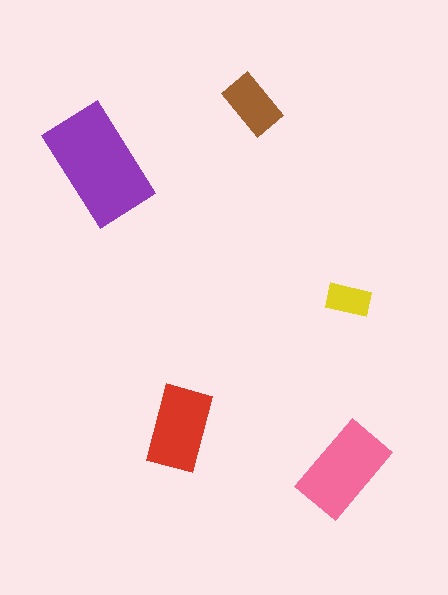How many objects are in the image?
There are 5 objects in the image.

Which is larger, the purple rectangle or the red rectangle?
The purple one.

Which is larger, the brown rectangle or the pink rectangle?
The pink one.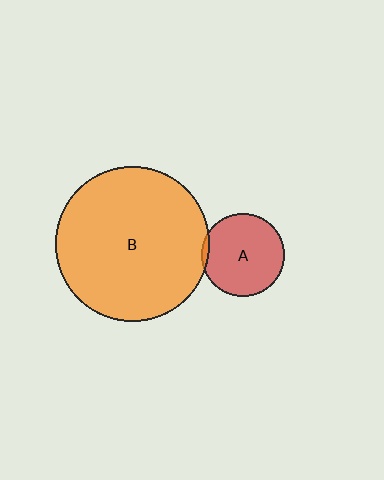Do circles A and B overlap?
Yes.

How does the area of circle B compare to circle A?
Approximately 3.5 times.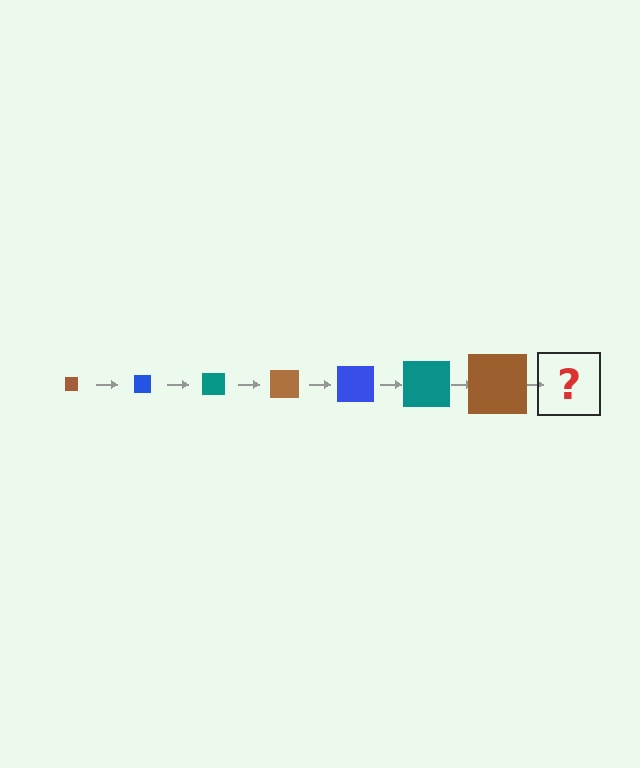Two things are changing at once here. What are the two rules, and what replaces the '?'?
The two rules are that the square grows larger each step and the color cycles through brown, blue, and teal. The '?' should be a blue square, larger than the previous one.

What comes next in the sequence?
The next element should be a blue square, larger than the previous one.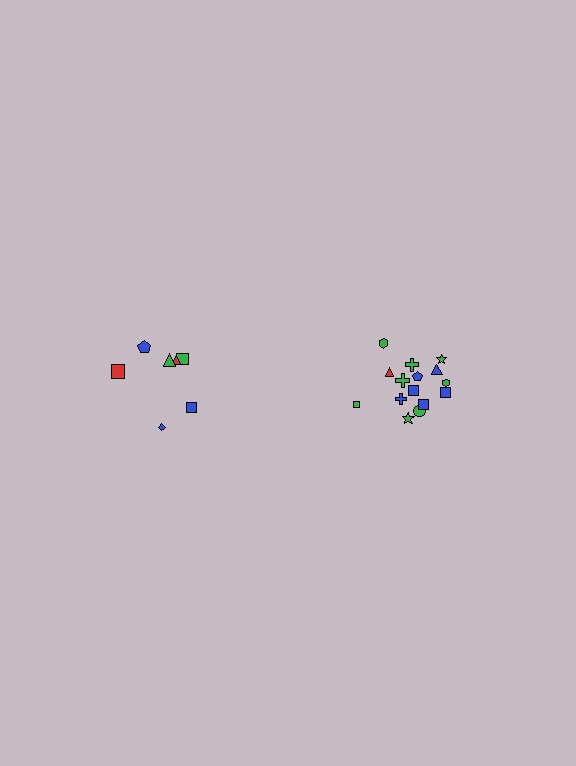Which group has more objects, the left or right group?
The right group.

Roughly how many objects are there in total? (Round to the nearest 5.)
Roughly 20 objects in total.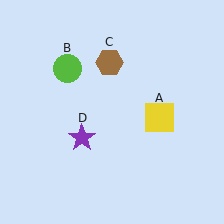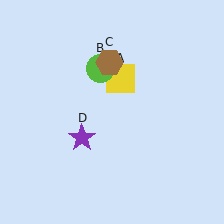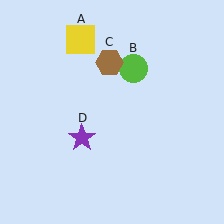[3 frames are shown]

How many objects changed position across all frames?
2 objects changed position: yellow square (object A), lime circle (object B).